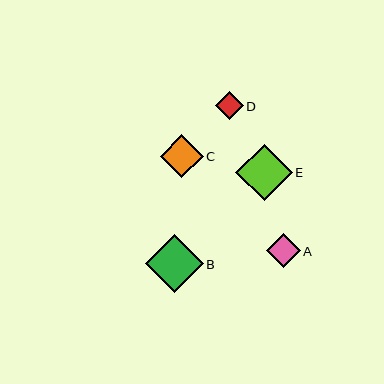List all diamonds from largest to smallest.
From largest to smallest: B, E, C, A, D.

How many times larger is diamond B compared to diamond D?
Diamond B is approximately 2.1 times the size of diamond D.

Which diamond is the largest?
Diamond B is the largest with a size of approximately 58 pixels.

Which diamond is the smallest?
Diamond D is the smallest with a size of approximately 28 pixels.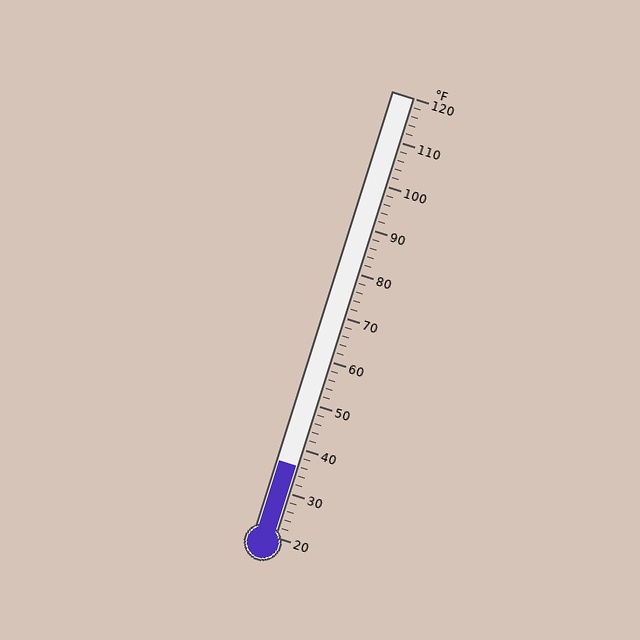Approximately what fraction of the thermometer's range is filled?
The thermometer is filled to approximately 15% of its range.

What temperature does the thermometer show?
The thermometer shows approximately 36°F.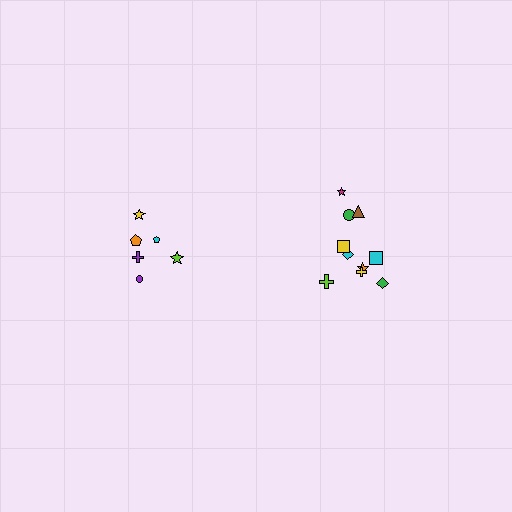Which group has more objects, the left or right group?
The right group.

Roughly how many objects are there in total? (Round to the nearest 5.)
Roughly 15 objects in total.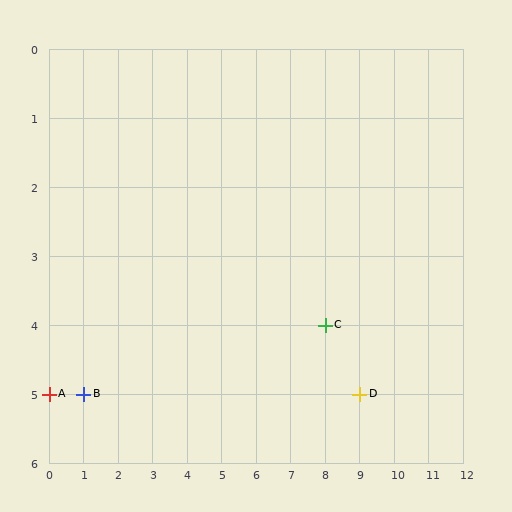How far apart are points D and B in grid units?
Points D and B are 8 columns apart.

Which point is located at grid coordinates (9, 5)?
Point D is at (9, 5).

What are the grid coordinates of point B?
Point B is at grid coordinates (1, 5).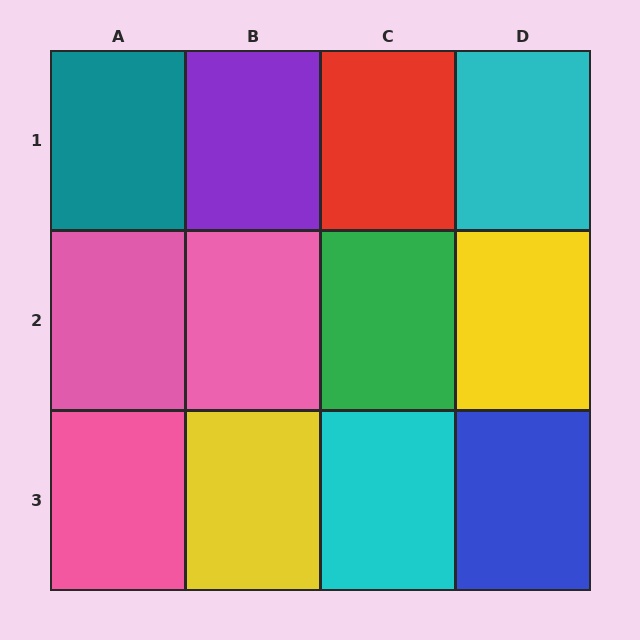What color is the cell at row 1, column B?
Purple.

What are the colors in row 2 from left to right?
Pink, pink, green, yellow.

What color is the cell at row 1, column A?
Teal.